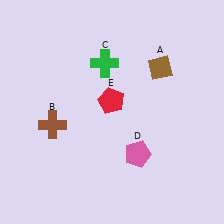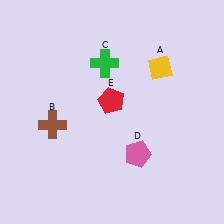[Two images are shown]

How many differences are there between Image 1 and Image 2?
There is 1 difference between the two images.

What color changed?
The diamond (A) changed from brown in Image 1 to yellow in Image 2.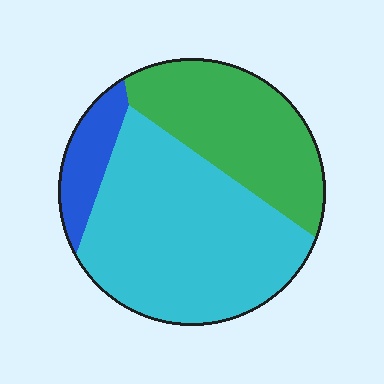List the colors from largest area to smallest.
From largest to smallest: cyan, green, blue.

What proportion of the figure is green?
Green covers around 35% of the figure.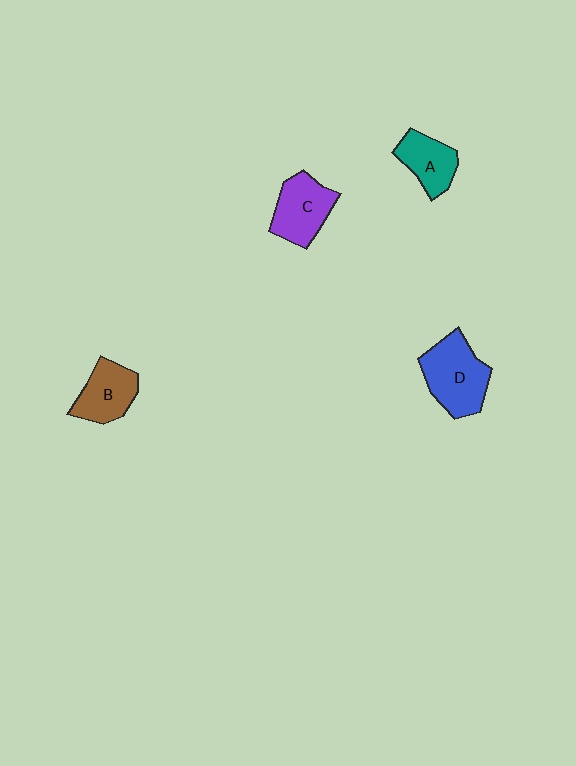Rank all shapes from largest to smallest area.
From largest to smallest: D (blue), C (purple), B (brown), A (teal).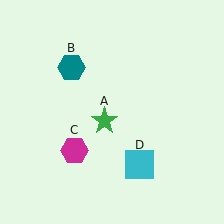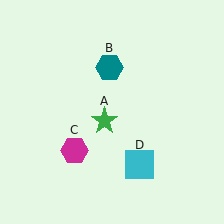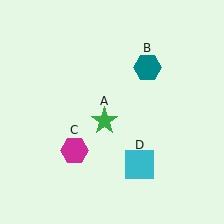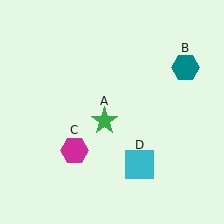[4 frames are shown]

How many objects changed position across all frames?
1 object changed position: teal hexagon (object B).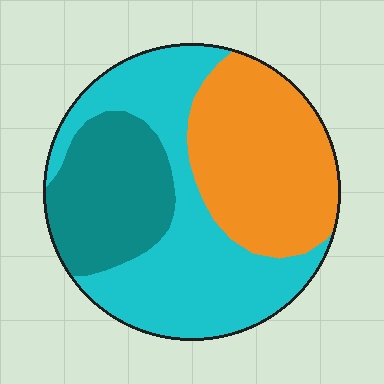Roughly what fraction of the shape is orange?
Orange takes up about one third (1/3) of the shape.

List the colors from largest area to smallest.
From largest to smallest: cyan, orange, teal.